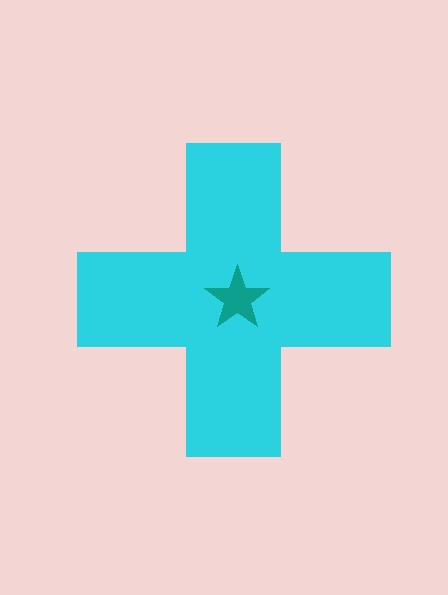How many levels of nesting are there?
2.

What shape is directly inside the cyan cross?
The teal star.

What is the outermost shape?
The cyan cross.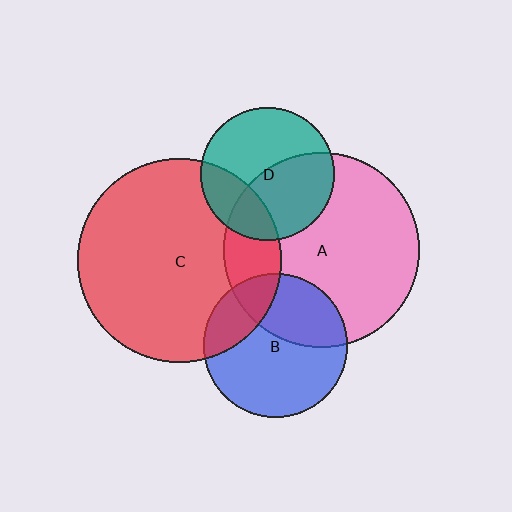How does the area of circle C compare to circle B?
Approximately 2.0 times.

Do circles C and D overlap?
Yes.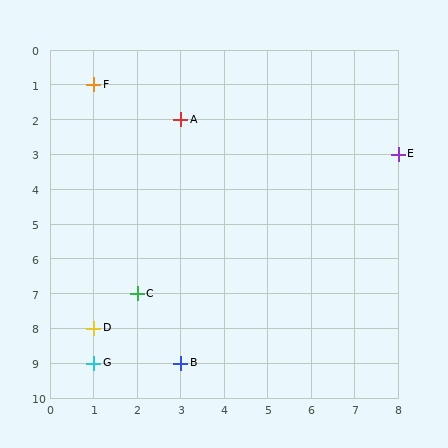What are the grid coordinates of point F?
Point F is at grid coordinates (1, 1).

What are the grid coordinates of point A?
Point A is at grid coordinates (3, 2).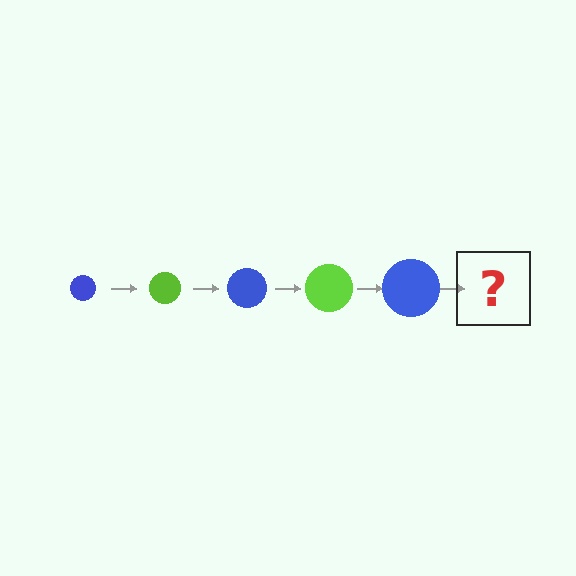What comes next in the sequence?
The next element should be a lime circle, larger than the previous one.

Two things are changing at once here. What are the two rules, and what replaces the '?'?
The two rules are that the circle grows larger each step and the color cycles through blue and lime. The '?' should be a lime circle, larger than the previous one.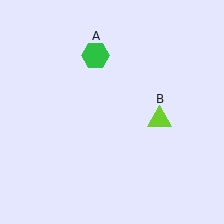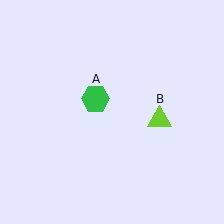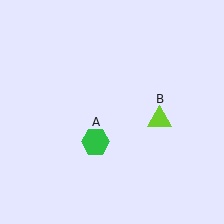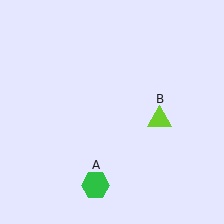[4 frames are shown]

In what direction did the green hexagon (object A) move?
The green hexagon (object A) moved down.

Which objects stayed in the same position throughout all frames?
Lime triangle (object B) remained stationary.